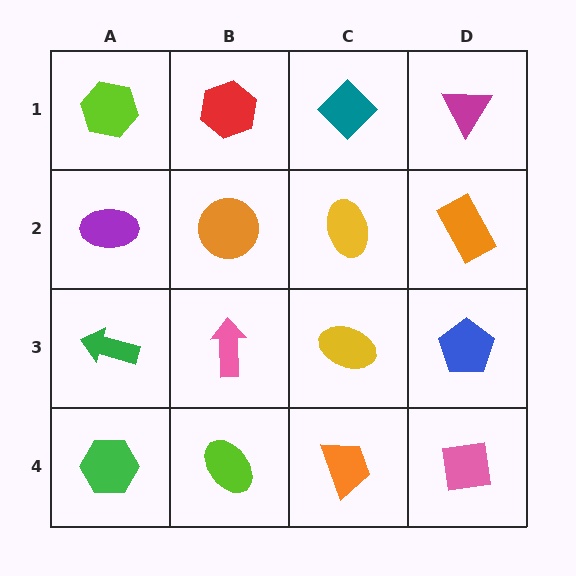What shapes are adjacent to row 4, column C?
A yellow ellipse (row 3, column C), a lime ellipse (row 4, column B), a pink square (row 4, column D).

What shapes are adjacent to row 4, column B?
A pink arrow (row 3, column B), a green hexagon (row 4, column A), an orange trapezoid (row 4, column C).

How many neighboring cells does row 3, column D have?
3.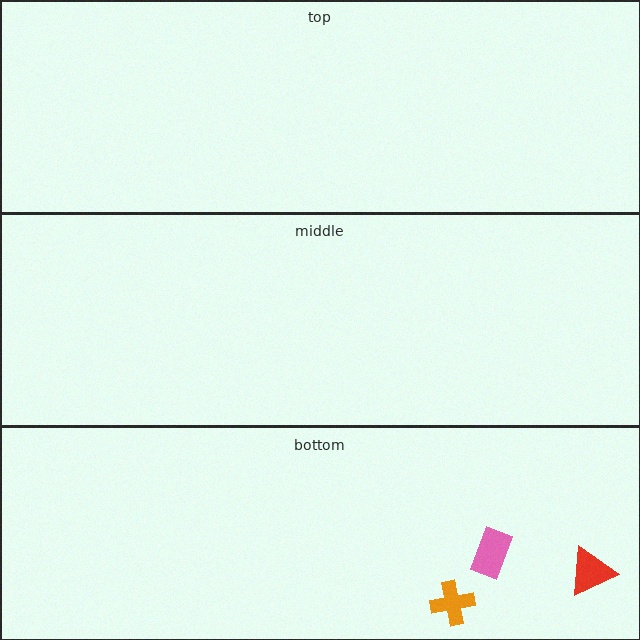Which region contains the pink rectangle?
The bottom region.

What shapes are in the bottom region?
The pink rectangle, the orange cross, the red triangle.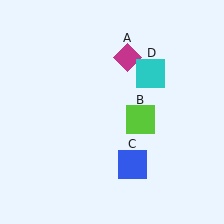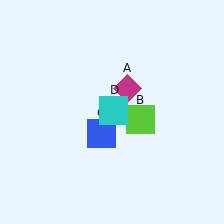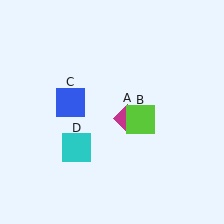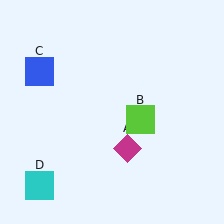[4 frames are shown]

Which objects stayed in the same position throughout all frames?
Lime square (object B) remained stationary.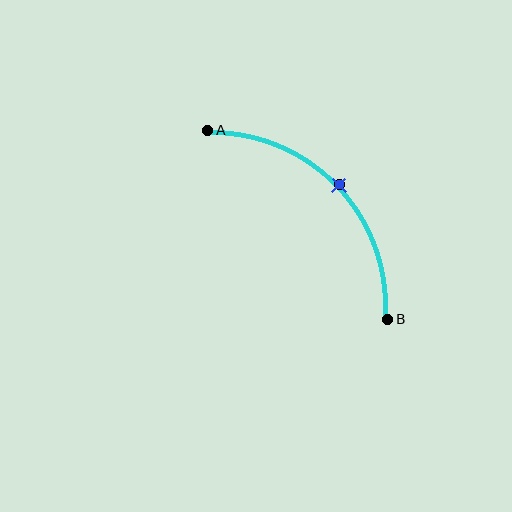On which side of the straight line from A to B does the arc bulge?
The arc bulges above and to the right of the straight line connecting A and B.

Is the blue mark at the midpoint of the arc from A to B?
Yes. The blue mark lies on the arc at equal arc-length from both A and B — it is the arc midpoint.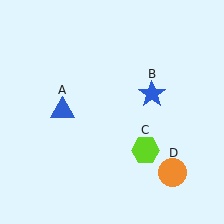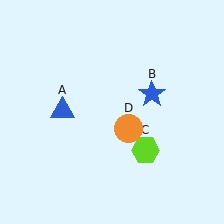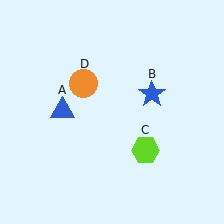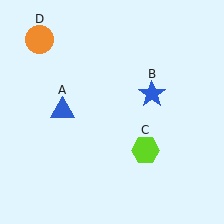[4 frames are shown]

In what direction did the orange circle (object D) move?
The orange circle (object D) moved up and to the left.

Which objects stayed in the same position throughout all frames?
Blue triangle (object A) and blue star (object B) and lime hexagon (object C) remained stationary.